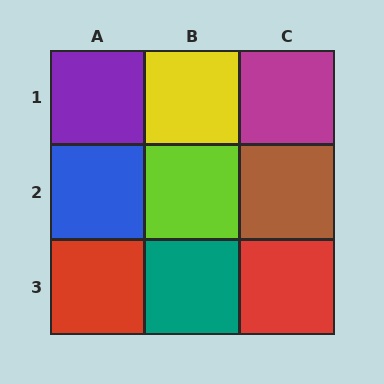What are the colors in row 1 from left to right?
Purple, yellow, magenta.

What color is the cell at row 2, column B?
Lime.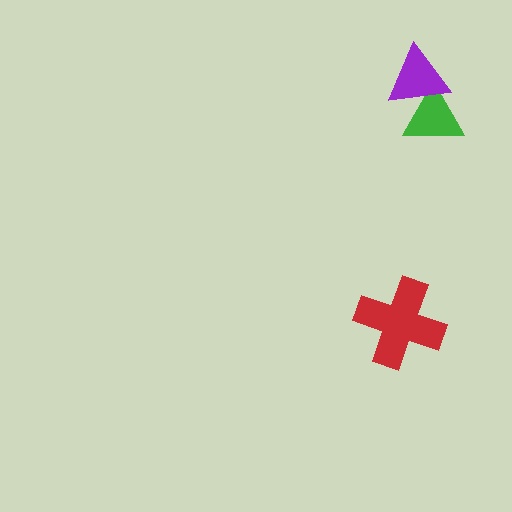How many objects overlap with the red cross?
0 objects overlap with the red cross.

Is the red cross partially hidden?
No, no other shape covers it.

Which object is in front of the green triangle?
The purple triangle is in front of the green triangle.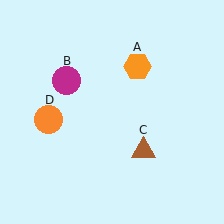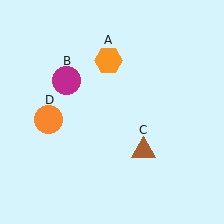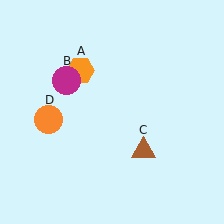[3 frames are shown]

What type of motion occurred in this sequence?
The orange hexagon (object A) rotated counterclockwise around the center of the scene.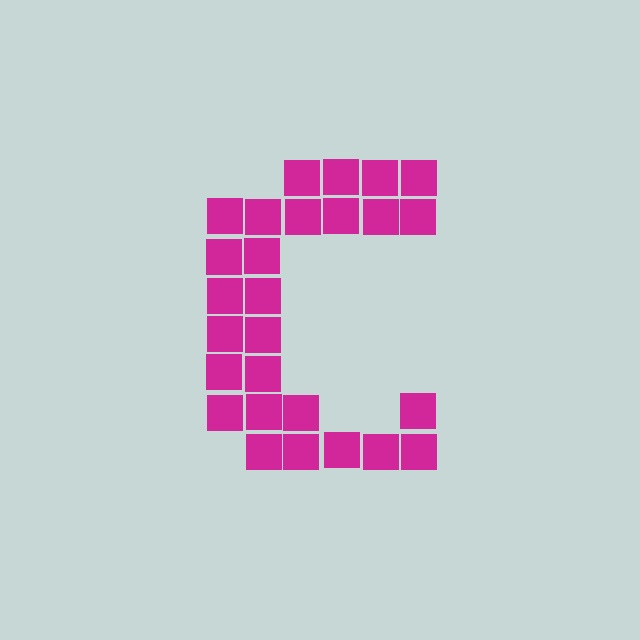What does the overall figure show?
The overall figure shows the letter C.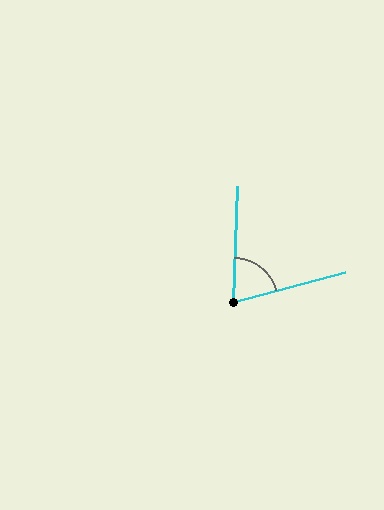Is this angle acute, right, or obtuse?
It is acute.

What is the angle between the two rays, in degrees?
Approximately 73 degrees.